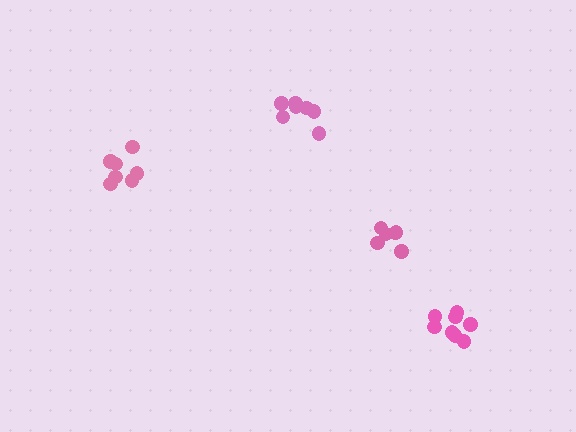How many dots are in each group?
Group 1: 7 dots, Group 2: 6 dots, Group 3: 8 dots, Group 4: 7 dots (28 total).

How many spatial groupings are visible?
There are 4 spatial groupings.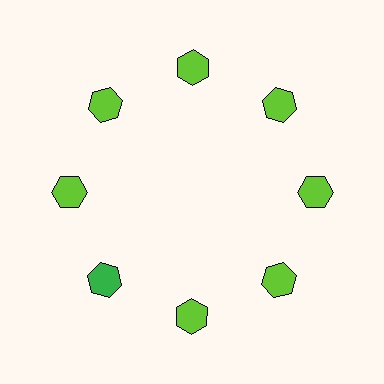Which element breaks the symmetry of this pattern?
The green hexagon at roughly the 8 o'clock position breaks the symmetry. All other shapes are lime hexagons.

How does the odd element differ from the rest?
It has a different color: green instead of lime.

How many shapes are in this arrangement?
There are 8 shapes arranged in a ring pattern.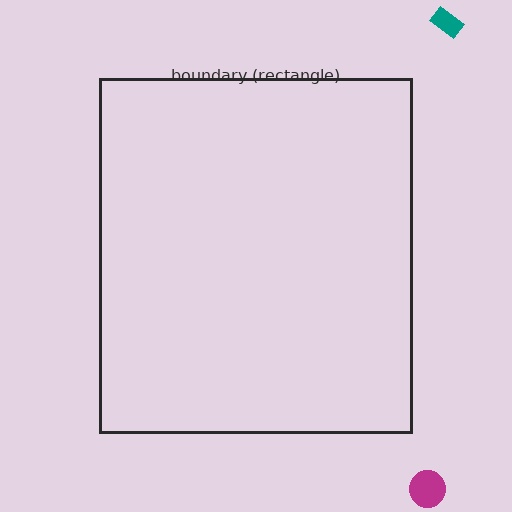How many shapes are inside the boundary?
0 inside, 2 outside.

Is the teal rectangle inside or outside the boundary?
Outside.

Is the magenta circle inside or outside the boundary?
Outside.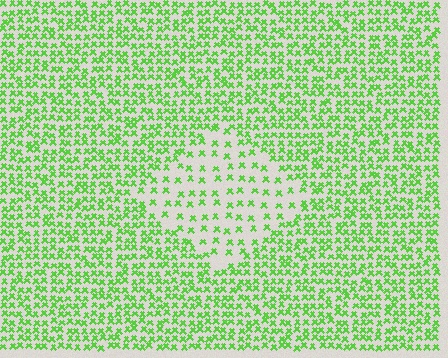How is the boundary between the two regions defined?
The boundary is defined by a change in element density (approximately 2.3x ratio). All elements are the same color, size, and shape.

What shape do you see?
I see a diamond.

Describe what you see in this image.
The image contains small lime elements arranged at two different densities. A diamond-shaped region is visible where the elements are less densely packed than the surrounding area.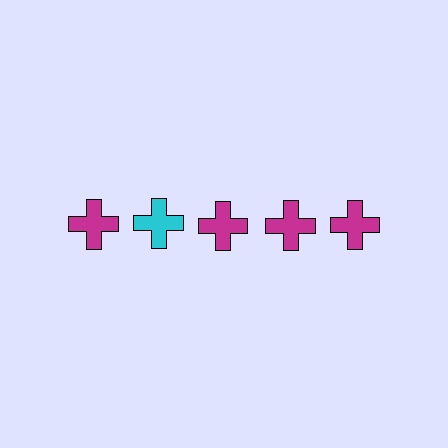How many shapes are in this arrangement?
There are 5 shapes arranged in a grid pattern.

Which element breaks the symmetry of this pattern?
The cyan cross in the top row, second from left column breaks the symmetry. All other shapes are magenta crosses.